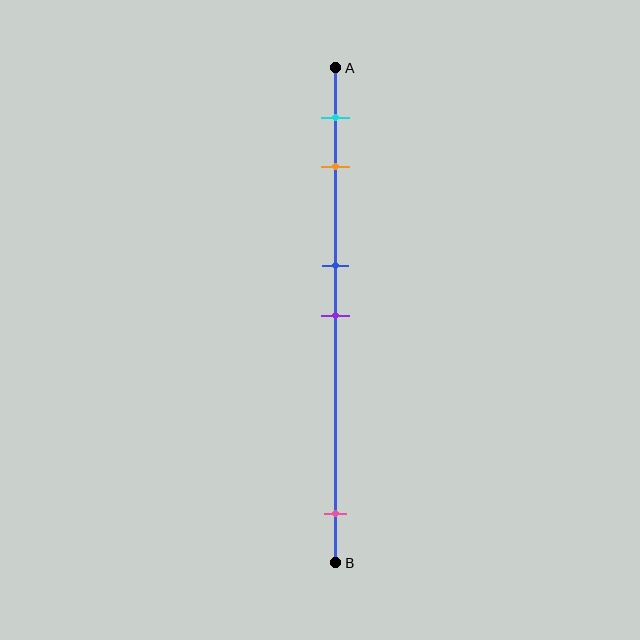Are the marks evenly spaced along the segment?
No, the marks are not evenly spaced.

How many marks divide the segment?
There are 5 marks dividing the segment.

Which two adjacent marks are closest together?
The blue and purple marks are the closest adjacent pair.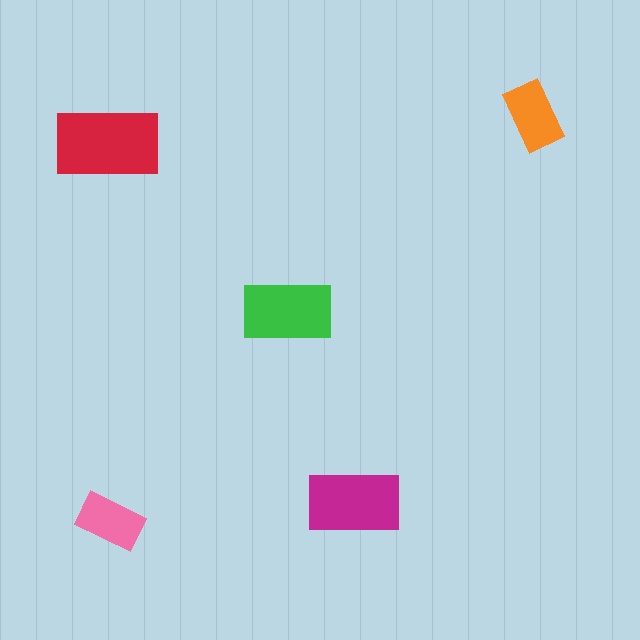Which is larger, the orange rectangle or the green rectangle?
The green one.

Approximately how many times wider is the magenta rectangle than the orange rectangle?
About 1.5 times wider.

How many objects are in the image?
There are 5 objects in the image.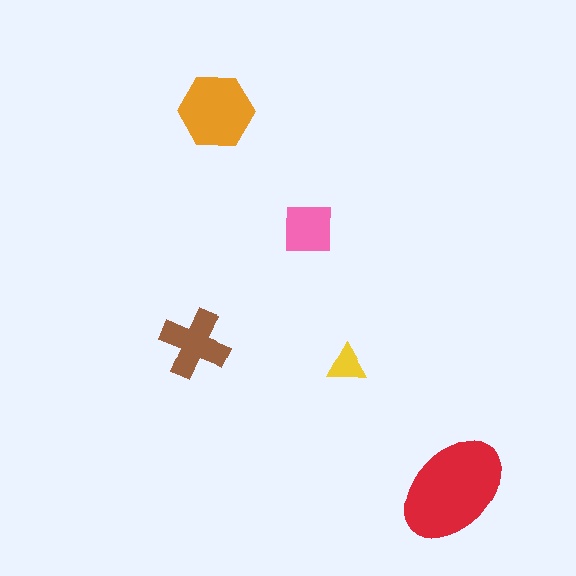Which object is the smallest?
The yellow triangle.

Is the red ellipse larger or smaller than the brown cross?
Larger.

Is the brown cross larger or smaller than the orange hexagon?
Smaller.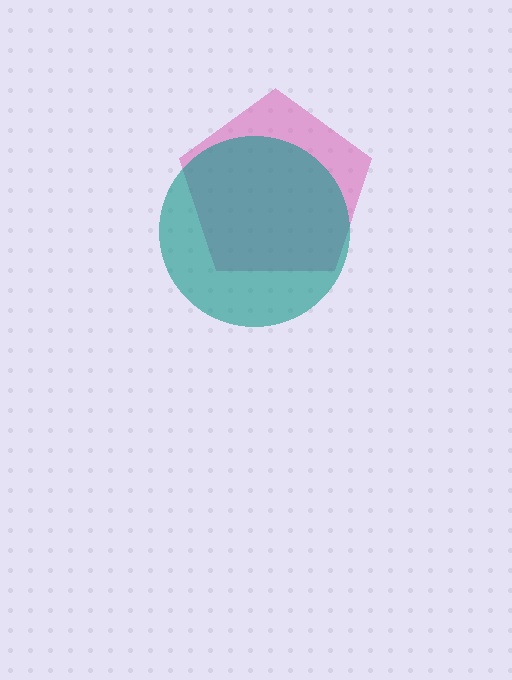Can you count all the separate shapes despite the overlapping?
Yes, there are 2 separate shapes.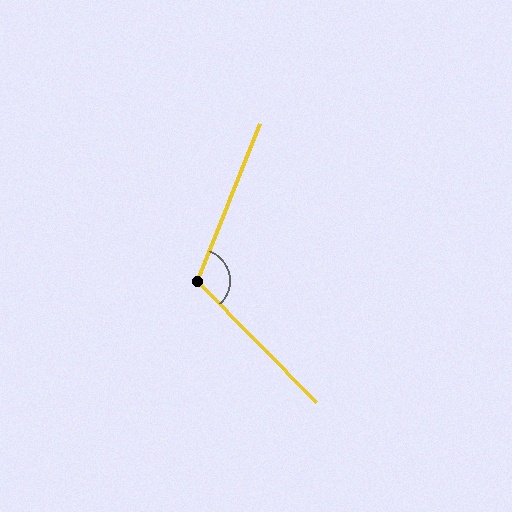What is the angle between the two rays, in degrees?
Approximately 114 degrees.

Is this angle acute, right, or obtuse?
It is obtuse.